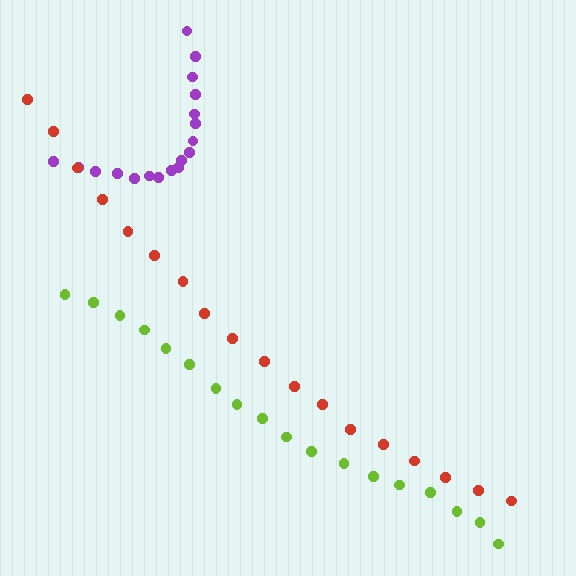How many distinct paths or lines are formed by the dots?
There are 3 distinct paths.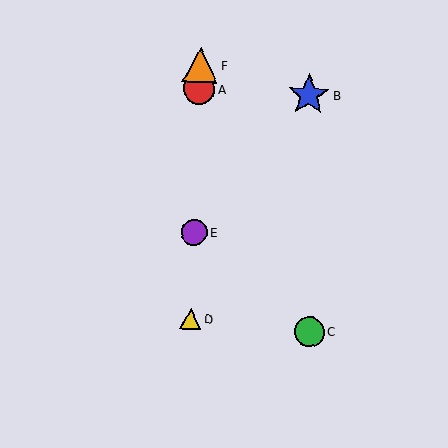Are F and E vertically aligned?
Yes, both are at x≈200.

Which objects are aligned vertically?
Objects A, D, E, F are aligned vertically.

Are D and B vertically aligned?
No, D is at x≈191 and B is at x≈309.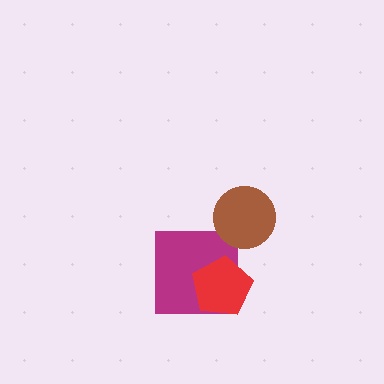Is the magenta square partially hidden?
Yes, it is partially covered by another shape.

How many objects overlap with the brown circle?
0 objects overlap with the brown circle.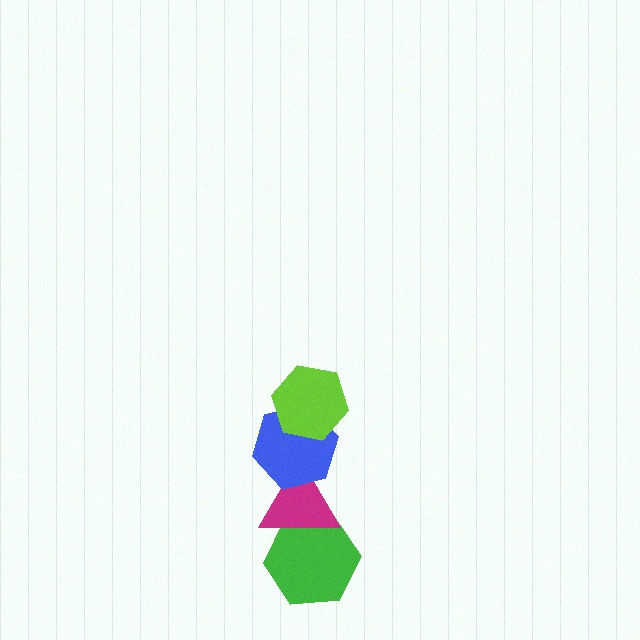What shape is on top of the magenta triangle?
The blue hexagon is on top of the magenta triangle.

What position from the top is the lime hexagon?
The lime hexagon is 1st from the top.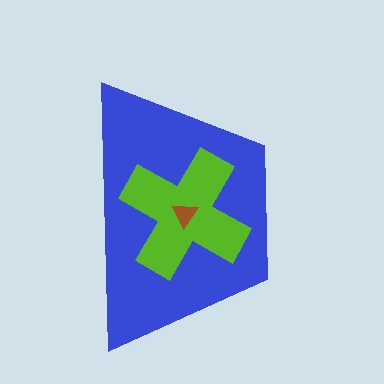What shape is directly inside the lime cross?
The brown triangle.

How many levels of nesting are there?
3.